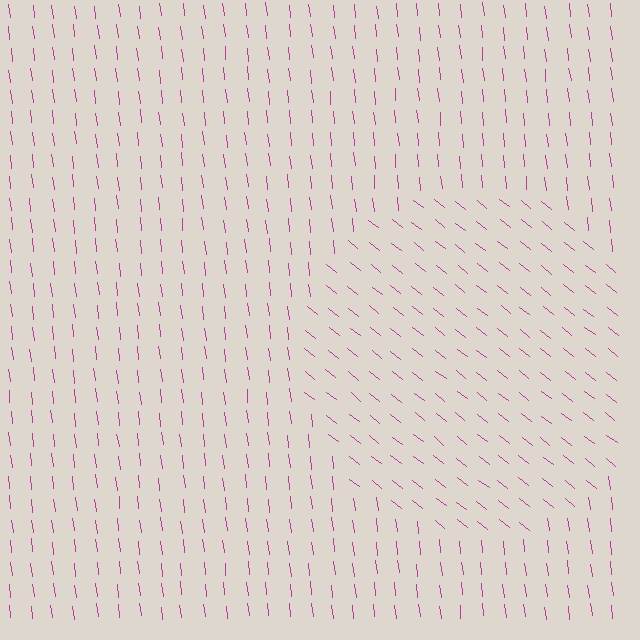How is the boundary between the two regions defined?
The boundary is defined purely by a change in line orientation (approximately 45 degrees difference). All lines are the same color and thickness.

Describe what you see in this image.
The image is filled with small magenta line segments. A circle region in the image has lines oriented differently from the surrounding lines, creating a visible texture boundary.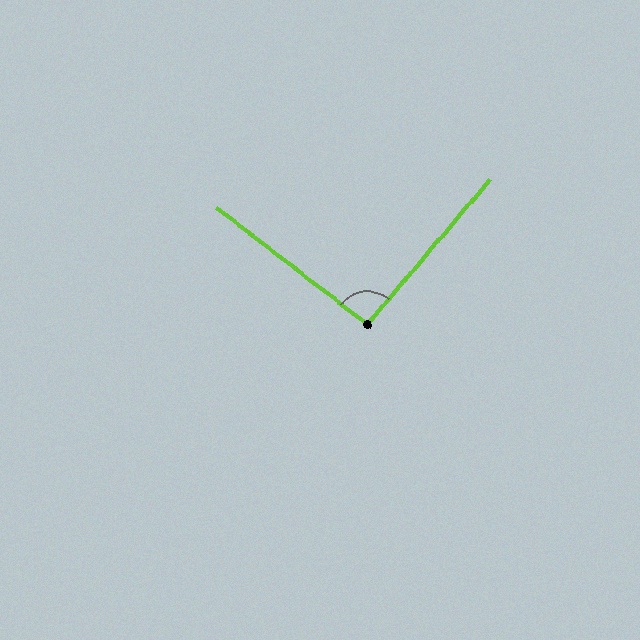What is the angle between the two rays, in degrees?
Approximately 92 degrees.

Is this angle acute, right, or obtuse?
It is approximately a right angle.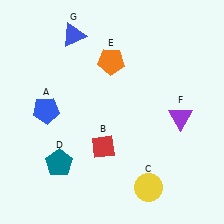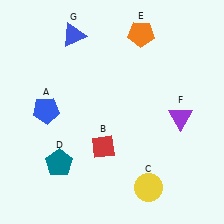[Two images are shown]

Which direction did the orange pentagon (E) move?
The orange pentagon (E) moved right.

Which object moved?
The orange pentagon (E) moved right.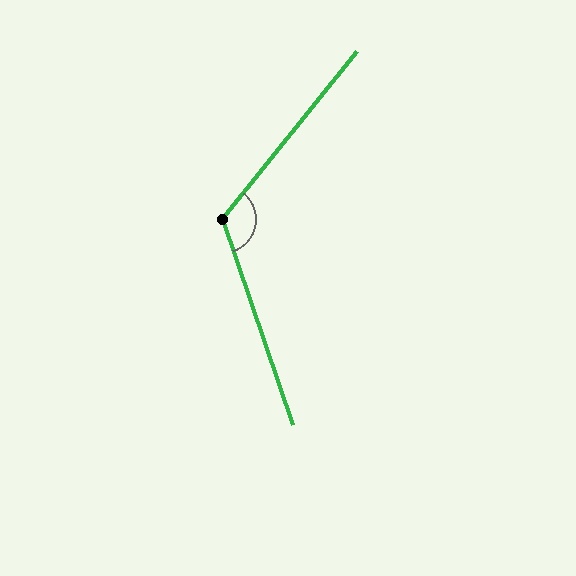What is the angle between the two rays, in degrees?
Approximately 123 degrees.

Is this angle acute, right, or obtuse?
It is obtuse.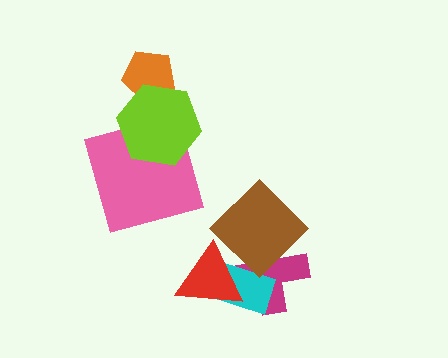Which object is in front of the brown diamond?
The red triangle is in front of the brown diamond.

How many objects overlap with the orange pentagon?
1 object overlaps with the orange pentagon.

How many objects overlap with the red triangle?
3 objects overlap with the red triangle.